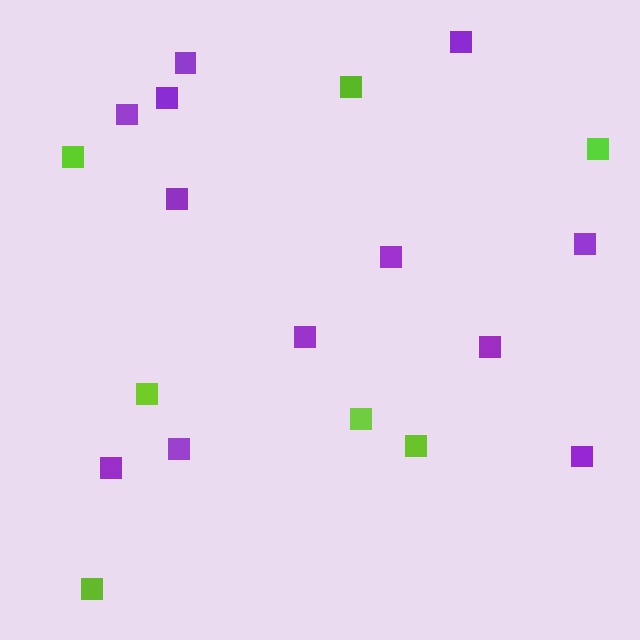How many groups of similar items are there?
There are 2 groups: one group of lime squares (7) and one group of purple squares (12).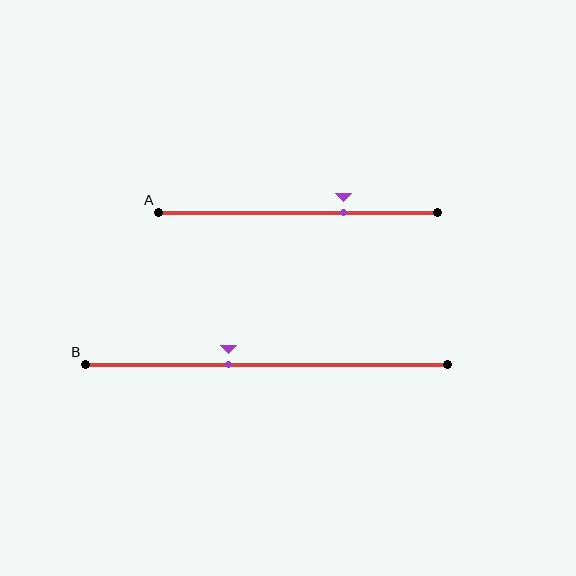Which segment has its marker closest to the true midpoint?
Segment B has its marker closest to the true midpoint.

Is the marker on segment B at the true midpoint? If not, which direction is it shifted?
No, the marker on segment B is shifted to the left by about 11% of the segment length.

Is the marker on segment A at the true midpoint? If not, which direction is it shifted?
No, the marker on segment A is shifted to the right by about 16% of the segment length.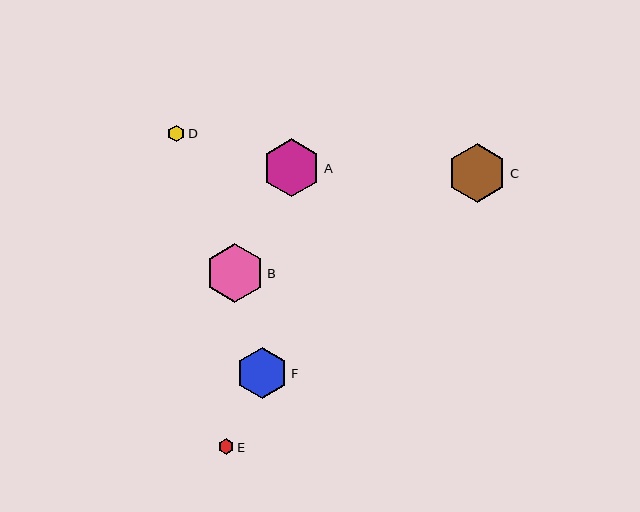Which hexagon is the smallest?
Hexagon E is the smallest with a size of approximately 15 pixels.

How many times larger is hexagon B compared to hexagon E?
Hexagon B is approximately 3.8 times the size of hexagon E.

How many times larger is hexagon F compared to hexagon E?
Hexagon F is approximately 3.4 times the size of hexagon E.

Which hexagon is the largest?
Hexagon C is the largest with a size of approximately 59 pixels.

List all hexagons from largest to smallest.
From largest to smallest: C, B, A, F, D, E.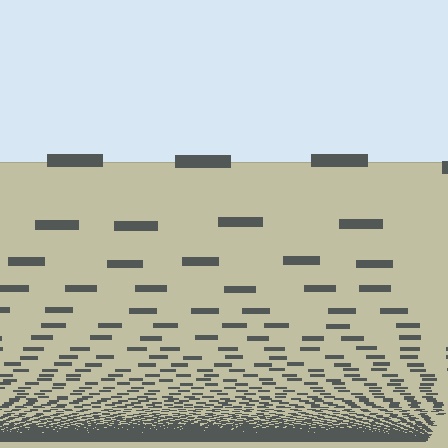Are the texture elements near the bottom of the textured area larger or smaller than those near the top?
Smaller. The gradient is inverted — elements near the bottom are smaller and denser.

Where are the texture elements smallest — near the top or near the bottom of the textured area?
Near the bottom.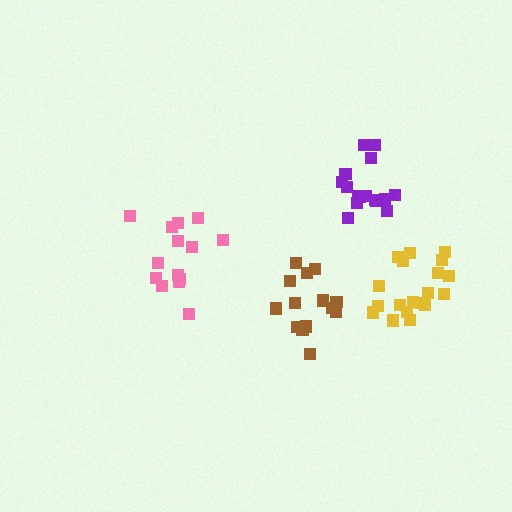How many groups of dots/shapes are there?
There are 4 groups.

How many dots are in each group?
Group 1: 14 dots, Group 2: 16 dots, Group 3: 14 dots, Group 4: 19 dots (63 total).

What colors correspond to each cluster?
The clusters are colored: pink, purple, brown, yellow.